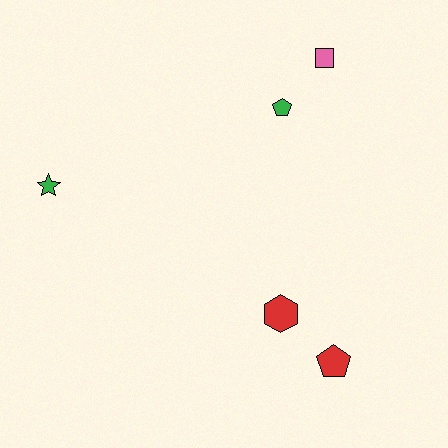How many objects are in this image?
There are 5 objects.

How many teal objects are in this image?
There are no teal objects.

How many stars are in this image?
There is 1 star.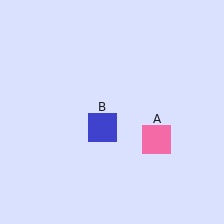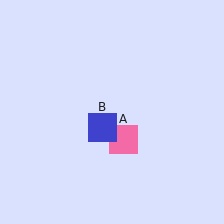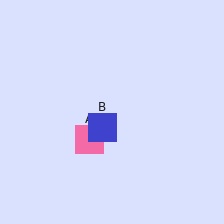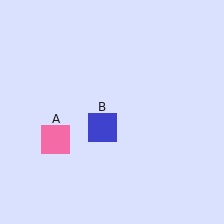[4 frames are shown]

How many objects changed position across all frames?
1 object changed position: pink square (object A).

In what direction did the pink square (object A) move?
The pink square (object A) moved left.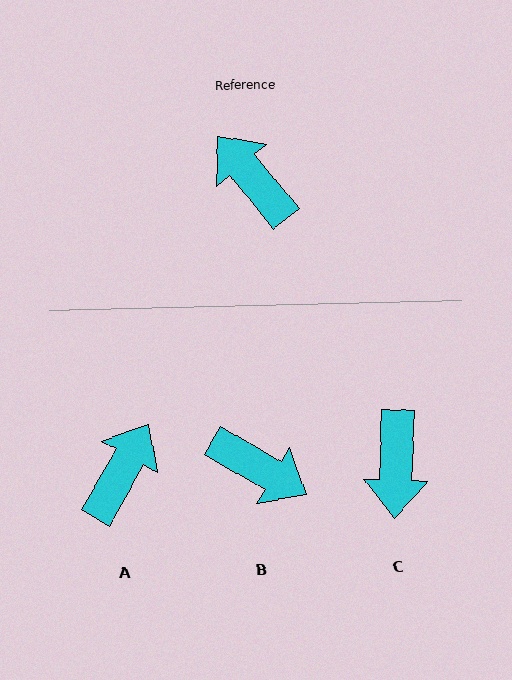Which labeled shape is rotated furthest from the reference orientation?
B, about 160 degrees away.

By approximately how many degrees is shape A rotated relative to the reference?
Approximately 69 degrees clockwise.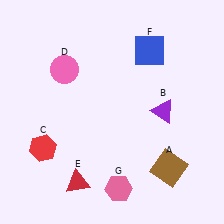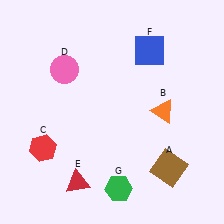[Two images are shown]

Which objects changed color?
B changed from purple to orange. G changed from pink to green.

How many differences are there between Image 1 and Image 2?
There are 2 differences between the two images.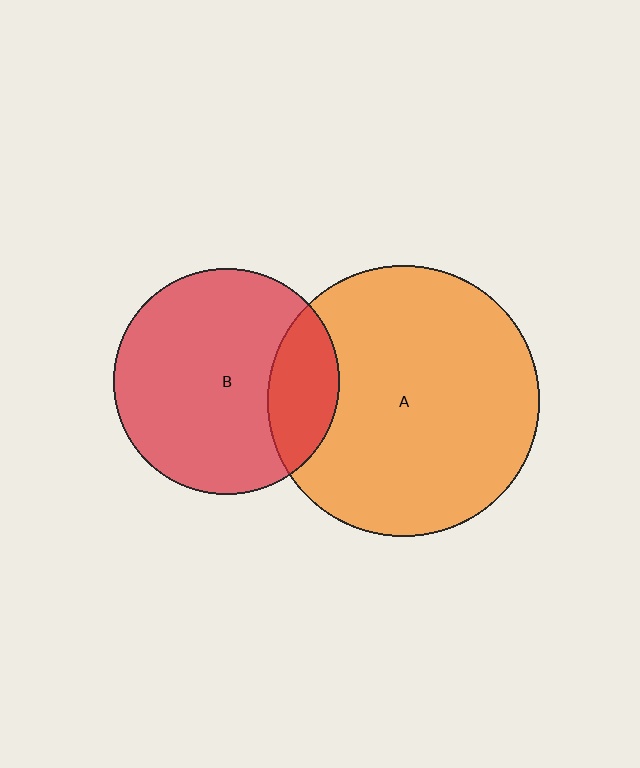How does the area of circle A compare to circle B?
Approximately 1.4 times.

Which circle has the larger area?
Circle A (orange).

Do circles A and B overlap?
Yes.